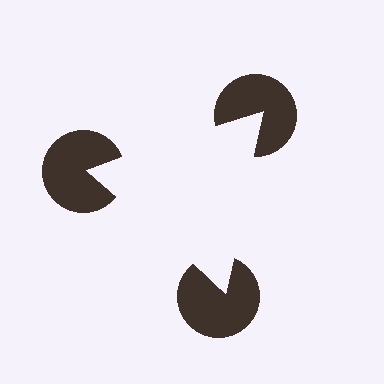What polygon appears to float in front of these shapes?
An illusory triangle — its edges are inferred from the aligned wedge cuts in the pac-man discs, not physically drawn.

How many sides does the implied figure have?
3 sides.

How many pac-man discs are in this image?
There are 3 — one at each vertex of the illusory triangle.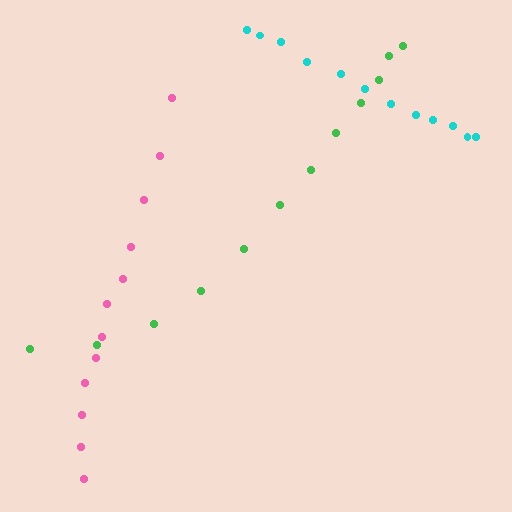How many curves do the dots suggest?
There are 3 distinct paths.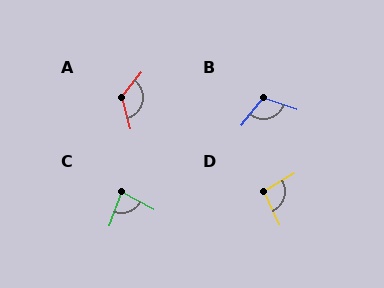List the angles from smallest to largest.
C (82°), D (96°), B (109°), A (126°).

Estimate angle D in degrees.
Approximately 96 degrees.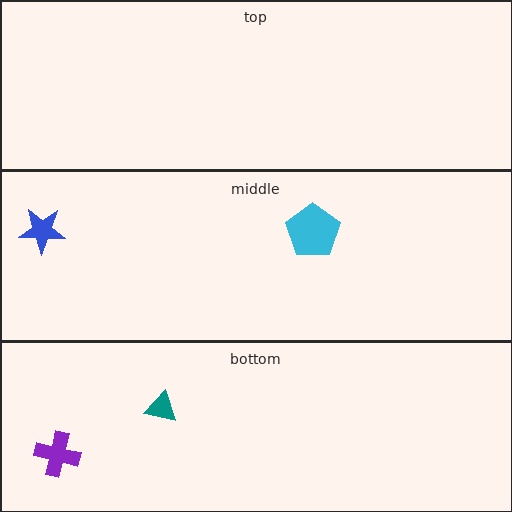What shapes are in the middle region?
The cyan pentagon, the blue star.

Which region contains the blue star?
The middle region.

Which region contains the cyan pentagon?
The middle region.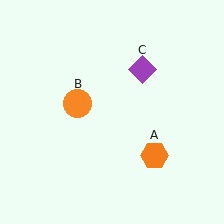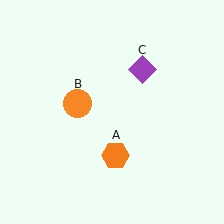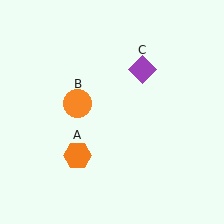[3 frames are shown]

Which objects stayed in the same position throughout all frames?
Orange circle (object B) and purple diamond (object C) remained stationary.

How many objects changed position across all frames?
1 object changed position: orange hexagon (object A).